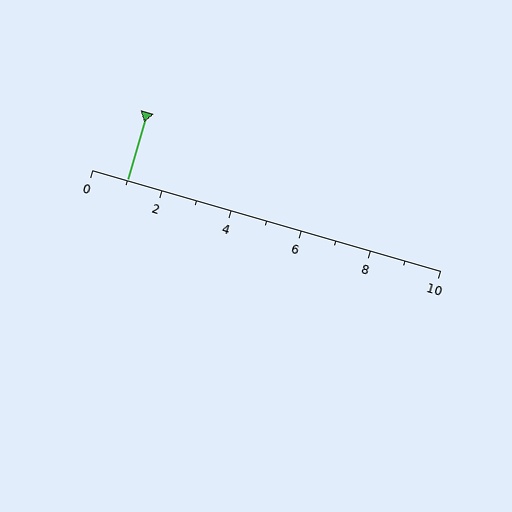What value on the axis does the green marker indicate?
The marker indicates approximately 1.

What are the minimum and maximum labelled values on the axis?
The axis runs from 0 to 10.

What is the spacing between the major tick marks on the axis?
The major ticks are spaced 2 apart.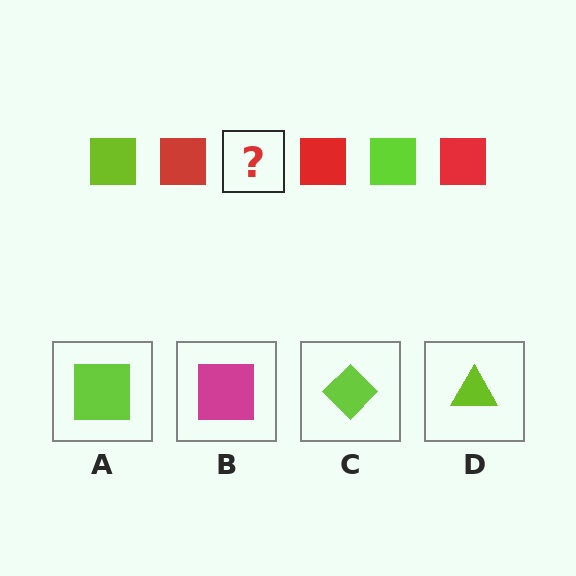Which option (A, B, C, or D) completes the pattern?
A.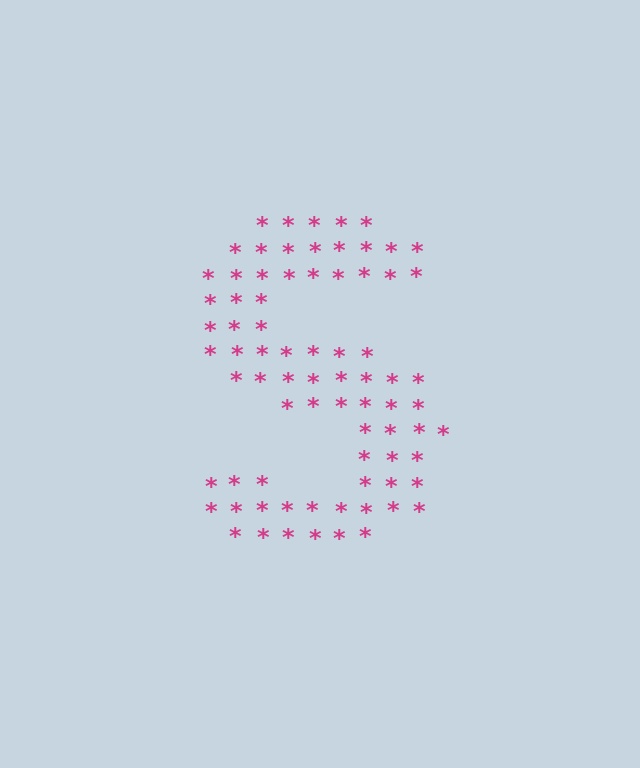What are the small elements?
The small elements are asterisks.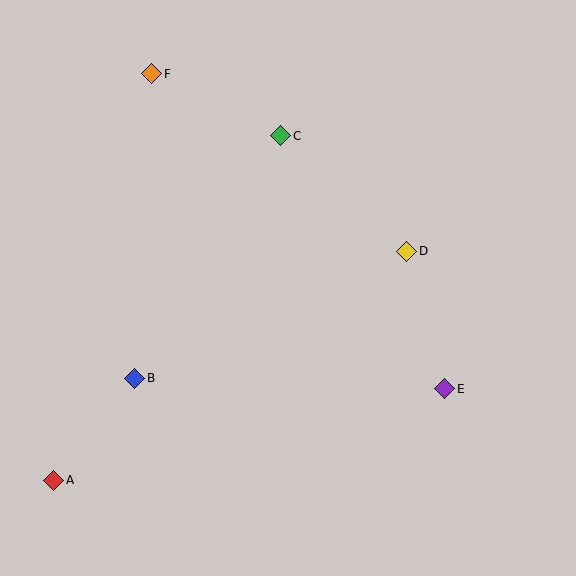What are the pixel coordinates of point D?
Point D is at (407, 251).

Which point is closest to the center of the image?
Point D at (407, 251) is closest to the center.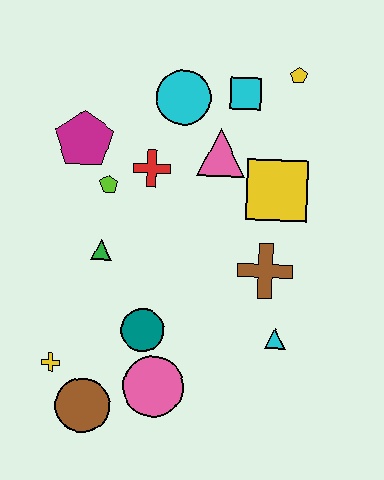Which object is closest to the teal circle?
The pink circle is closest to the teal circle.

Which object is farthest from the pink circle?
The yellow pentagon is farthest from the pink circle.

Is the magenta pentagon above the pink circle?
Yes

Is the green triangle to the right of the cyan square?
No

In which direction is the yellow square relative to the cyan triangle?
The yellow square is above the cyan triangle.